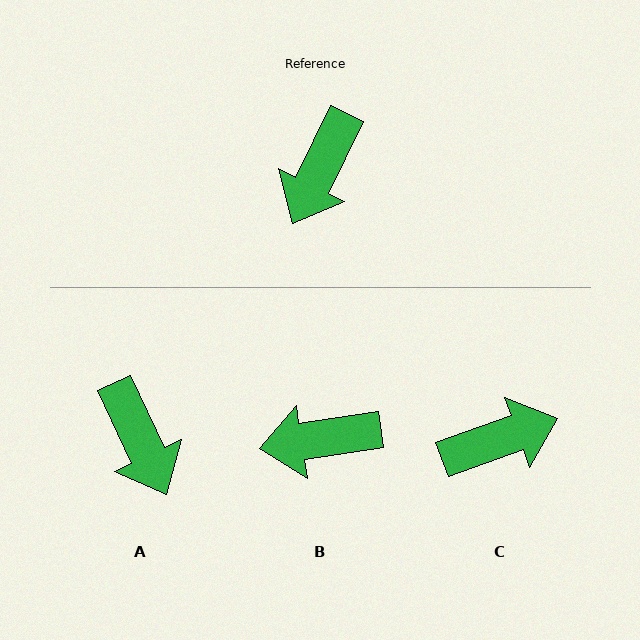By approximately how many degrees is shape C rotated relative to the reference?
Approximately 136 degrees counter-clockwise.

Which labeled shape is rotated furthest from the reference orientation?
C, about 136 degrees away.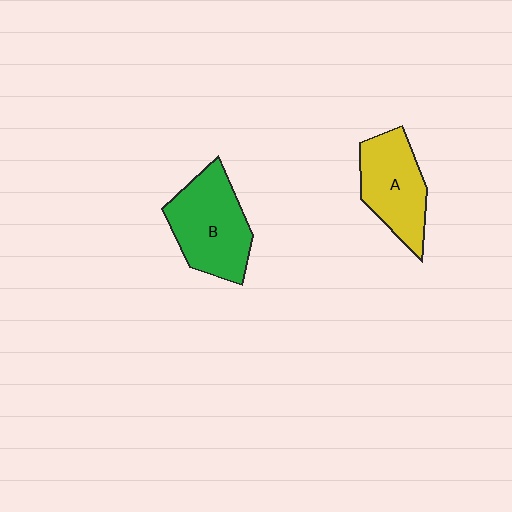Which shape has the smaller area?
Shape A (yellow).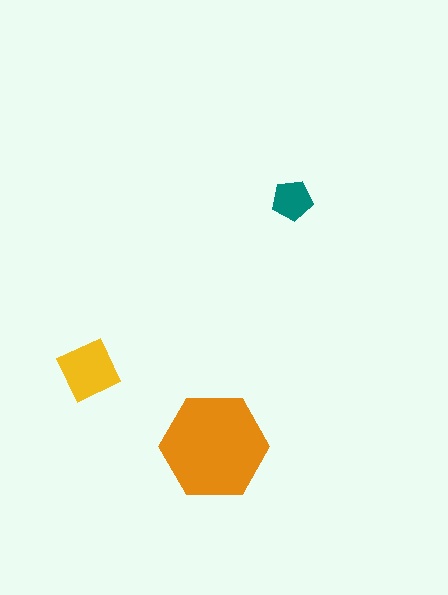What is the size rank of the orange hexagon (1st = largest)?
1st.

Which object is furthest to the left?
The yellow diamond is leftmost.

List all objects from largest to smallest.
The orange hexagon, the yellow diamond, the teal pentagon.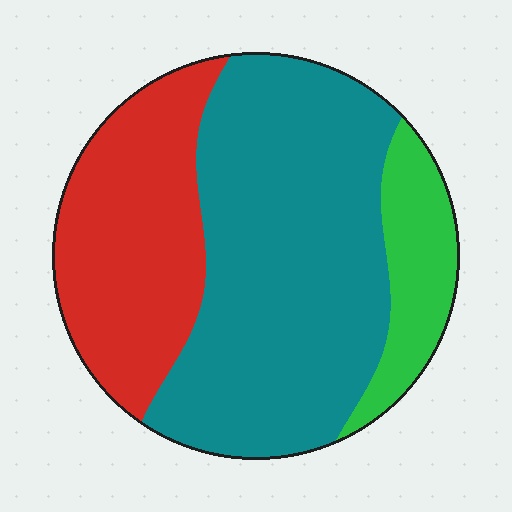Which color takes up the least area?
Green, at roughly 15%.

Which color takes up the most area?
Teal, at roughly 55%.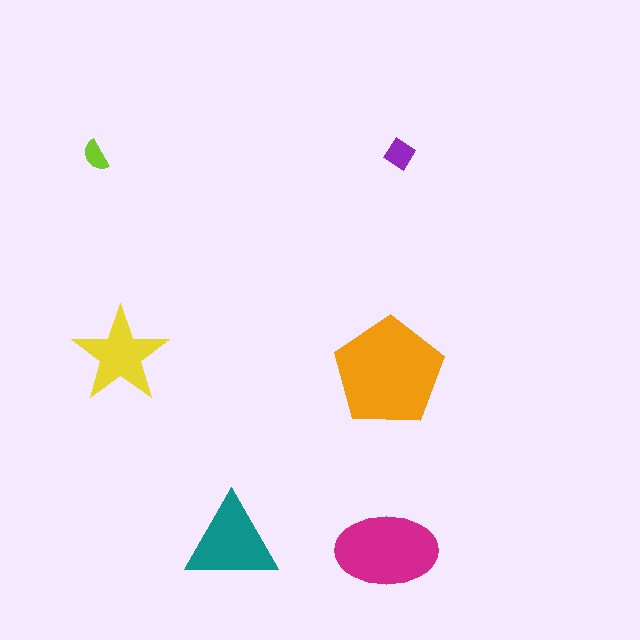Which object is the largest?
The orange pentagon.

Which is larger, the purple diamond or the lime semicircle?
The purple diamond.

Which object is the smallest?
The lime semicircle.